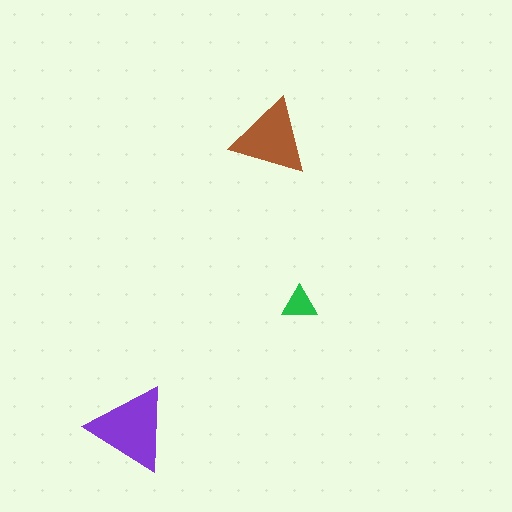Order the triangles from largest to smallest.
the purple one, the brown one, the green one.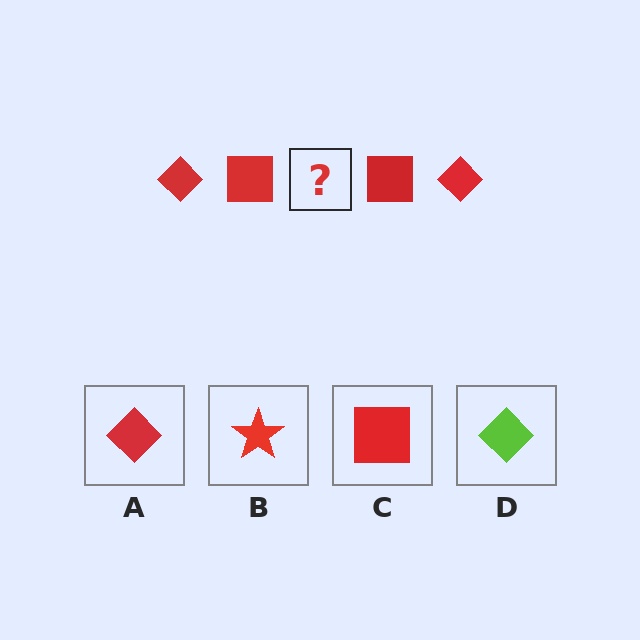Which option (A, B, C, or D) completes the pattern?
A.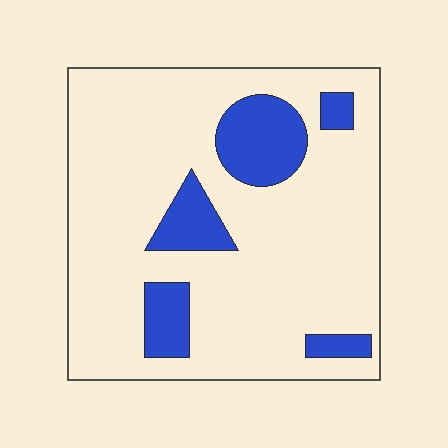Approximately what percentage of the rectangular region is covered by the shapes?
Approximately 15%.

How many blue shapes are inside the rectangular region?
5.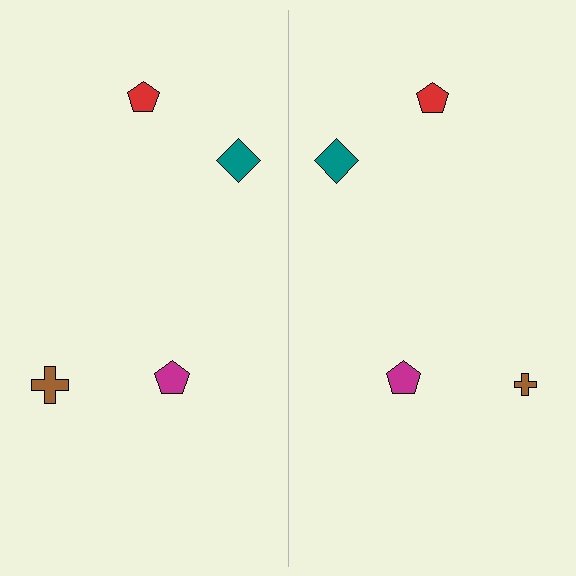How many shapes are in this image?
There are 8 shapes in this image.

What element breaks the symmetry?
The brown cross on the right side has a different size than its mirror counterpart.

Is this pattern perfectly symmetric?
No, the pattern is not perfectly symmetric. The brown cross on the right side has a different size than its mirror counterpart.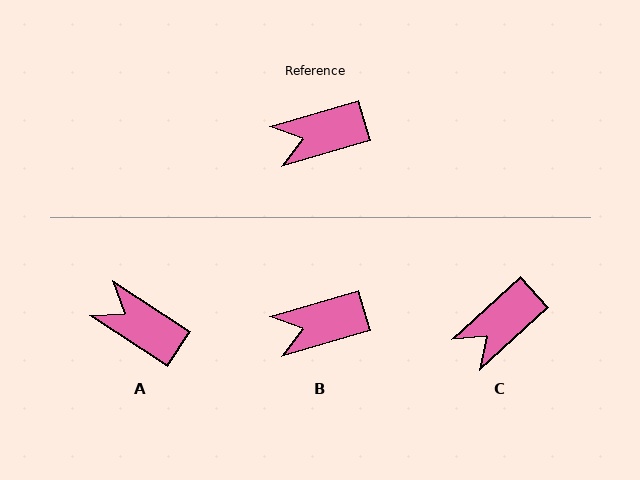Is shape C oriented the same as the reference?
No, it is off by about 26 degrees.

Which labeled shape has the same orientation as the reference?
B.